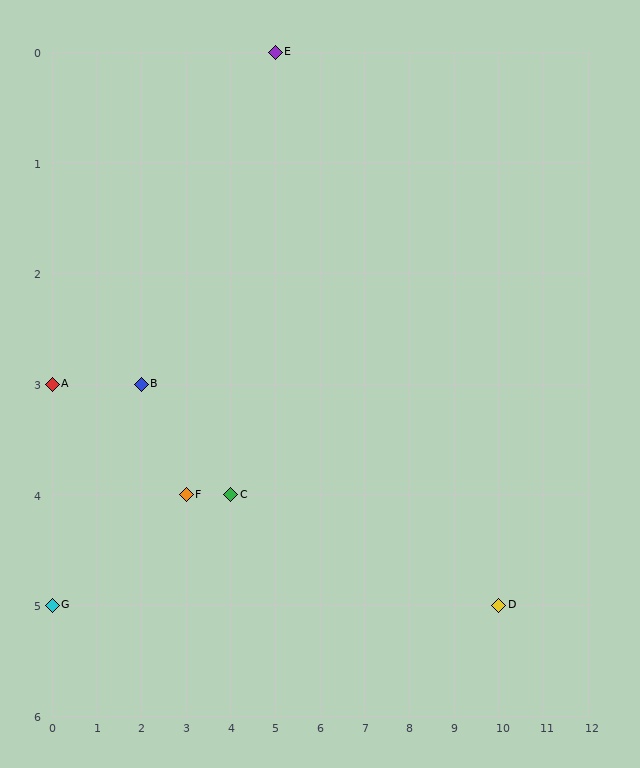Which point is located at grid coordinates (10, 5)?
Point D is at (10, 5).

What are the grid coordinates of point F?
Point F is at grid coordinates (3, 4).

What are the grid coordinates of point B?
Point B is at grid coordinates (2, 3).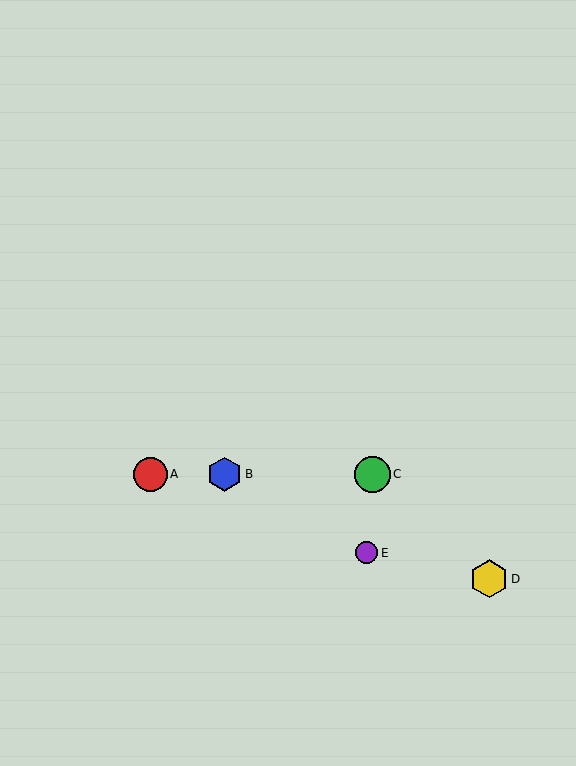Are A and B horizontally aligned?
Yes, both are at y≈474.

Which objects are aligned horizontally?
Objects A, B, C are aligned horizontally.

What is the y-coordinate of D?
Object D is at y≈579.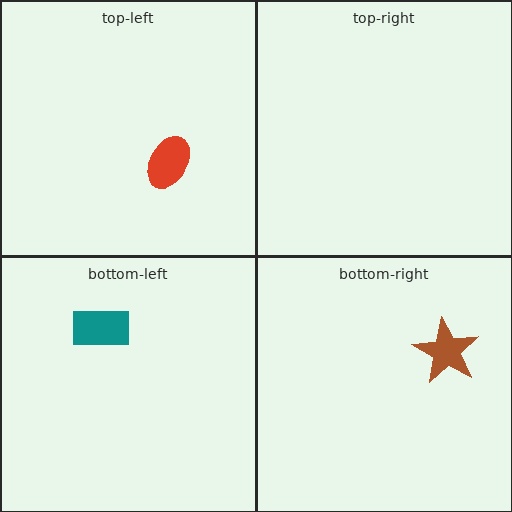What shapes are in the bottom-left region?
The teal rectangle.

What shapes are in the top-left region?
The red ellipse.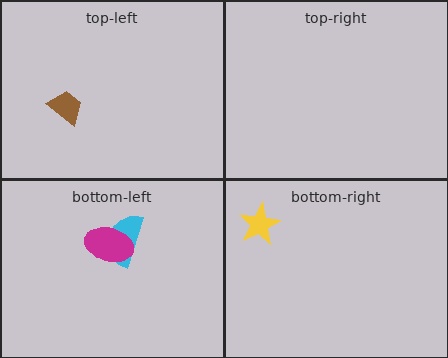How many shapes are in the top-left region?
1.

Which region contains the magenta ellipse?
The bottom-left region.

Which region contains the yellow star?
The bottom-right region.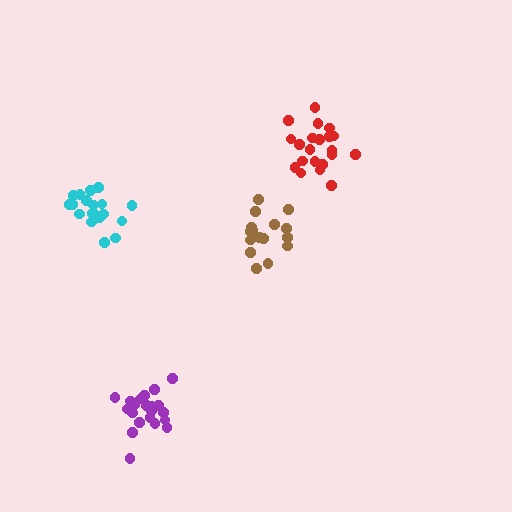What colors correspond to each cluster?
The clusters are colored: purple, red, cyan, brown.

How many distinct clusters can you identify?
There are 4 distinct clusters.